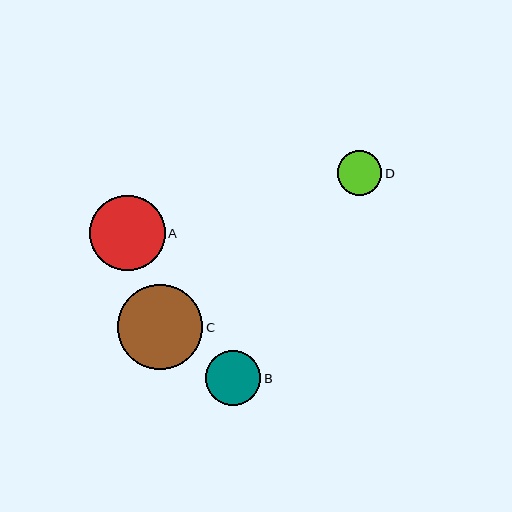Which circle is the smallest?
Circle D is the smallest with a size of approximately 44 pixels.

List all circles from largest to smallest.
From largest to smallest: C, A, B, D.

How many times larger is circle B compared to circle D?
Circle B is approximately 1.3 times the size of circle D.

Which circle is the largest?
Circle C is the largest with a size of approximately 85 pixels.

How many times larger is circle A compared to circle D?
Circle A is approximately 1.7 times the size of circle D.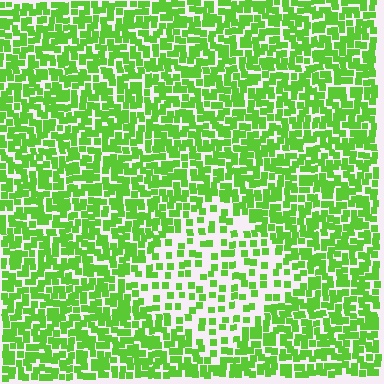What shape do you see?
I see a diamond.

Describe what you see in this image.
The image contains small lime elements arranged at two different densities. A diamond-shaped region is visible where the elements are less densely packed than the surrounding area.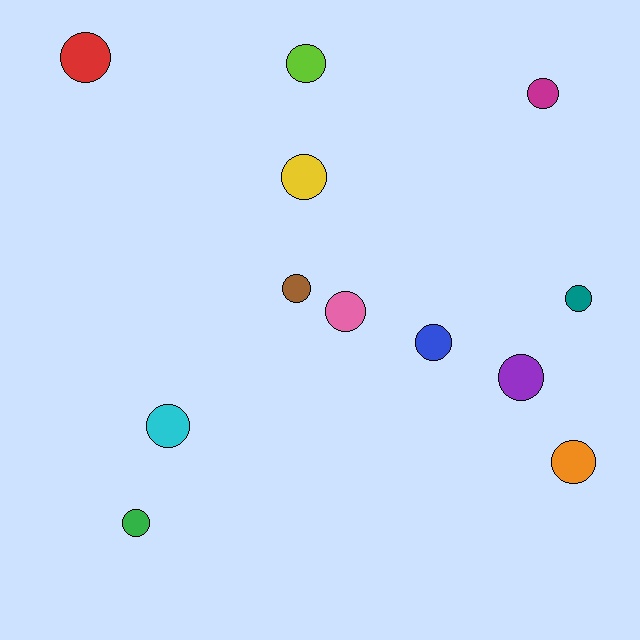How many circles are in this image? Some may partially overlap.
There are 12 circles.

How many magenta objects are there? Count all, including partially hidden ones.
There is 1 magenta object.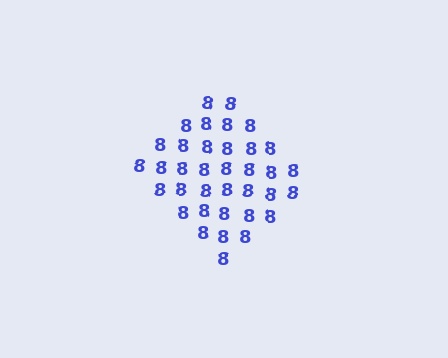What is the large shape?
The large shape is a diamond.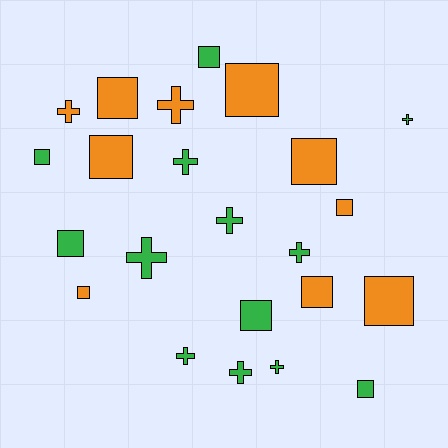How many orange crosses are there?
There are 2 orange crosses.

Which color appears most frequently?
Green, with 13 objects.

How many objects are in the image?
There are 23 objects.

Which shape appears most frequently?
Square, with 13 objects.